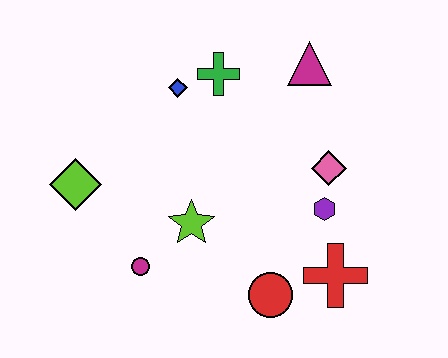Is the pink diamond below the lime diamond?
No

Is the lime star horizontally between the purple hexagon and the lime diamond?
Yes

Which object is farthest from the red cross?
The lime diamond is farthest from the red cross.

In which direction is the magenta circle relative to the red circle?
The magenta circle is to the left of the red circle.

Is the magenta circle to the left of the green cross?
Yes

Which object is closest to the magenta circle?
The lime star is closest to the magenta circle.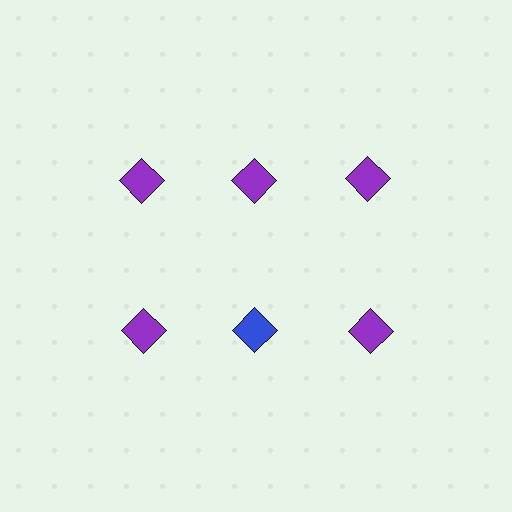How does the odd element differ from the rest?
It has a different color: blue instead of purple.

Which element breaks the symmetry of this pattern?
The blue diamond in the second row, second from left column breaks the symmetry. All other shapes are purple diamonds.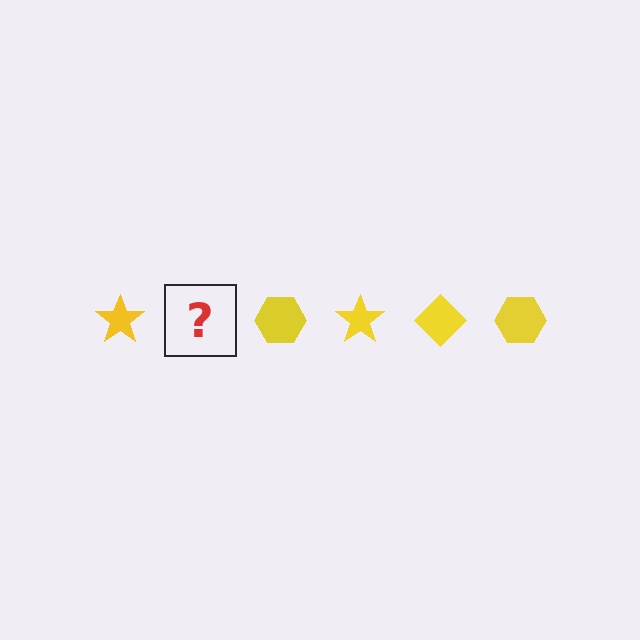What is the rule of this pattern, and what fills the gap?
The rule is that the pattern cycles through star, diamond, hexagon shapes in yellow. The gap should be filled with a yellow diamond.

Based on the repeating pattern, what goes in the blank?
The blank should be a yellow diamond.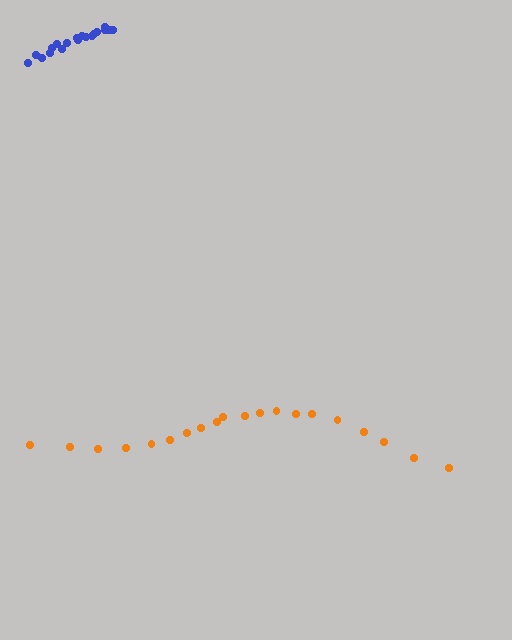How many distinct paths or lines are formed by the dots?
There are 2 distinct paths.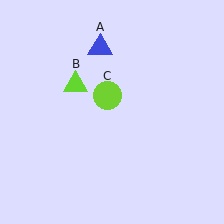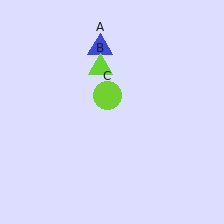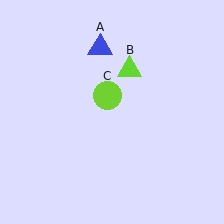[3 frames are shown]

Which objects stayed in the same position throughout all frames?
Blue triangle (object A) and lime circle (object C) remained stationary.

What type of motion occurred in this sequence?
The lime triangle (object B) rotated clockwise around the center of the scene.